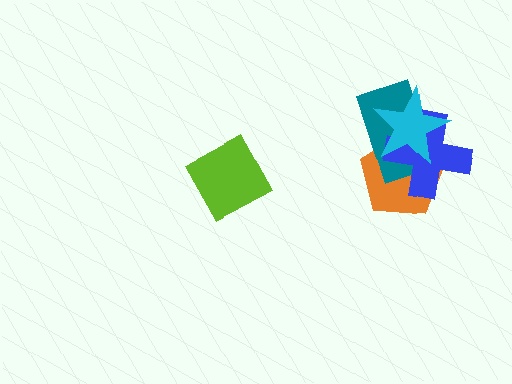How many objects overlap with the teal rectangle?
3 objects overlap with the teal rectangle.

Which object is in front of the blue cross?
The cyan star is in front of the blue cross.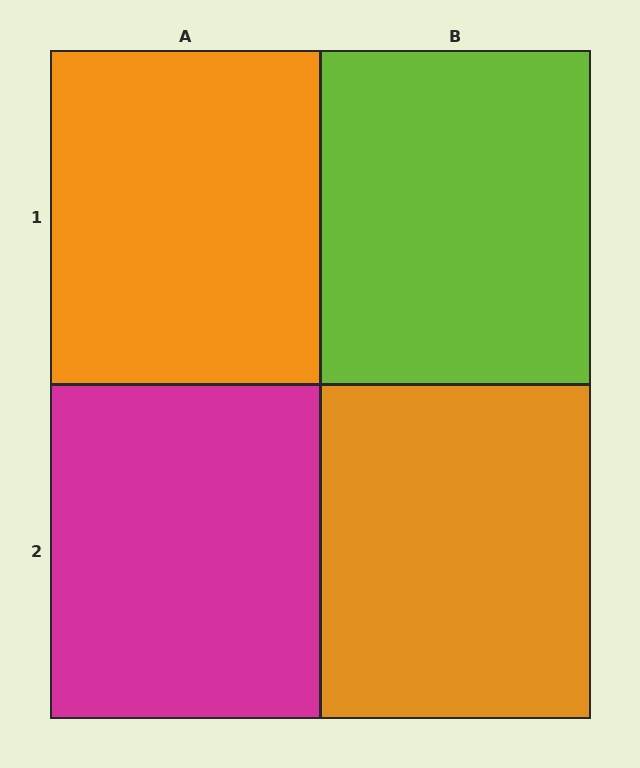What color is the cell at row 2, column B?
Orange.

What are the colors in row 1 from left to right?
Orange, lime.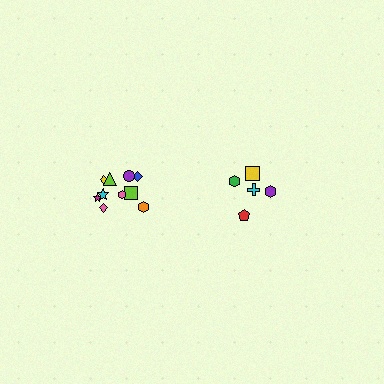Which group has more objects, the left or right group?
The left group.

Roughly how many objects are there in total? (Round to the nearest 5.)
Roughly 15 objects in total.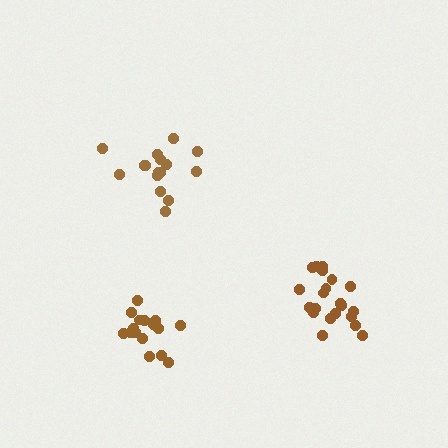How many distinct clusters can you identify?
There are 3 distinct clusters.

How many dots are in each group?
Group 1: 21 dots, Group 2: 16 dots, Group 3: 16 dots (53 total).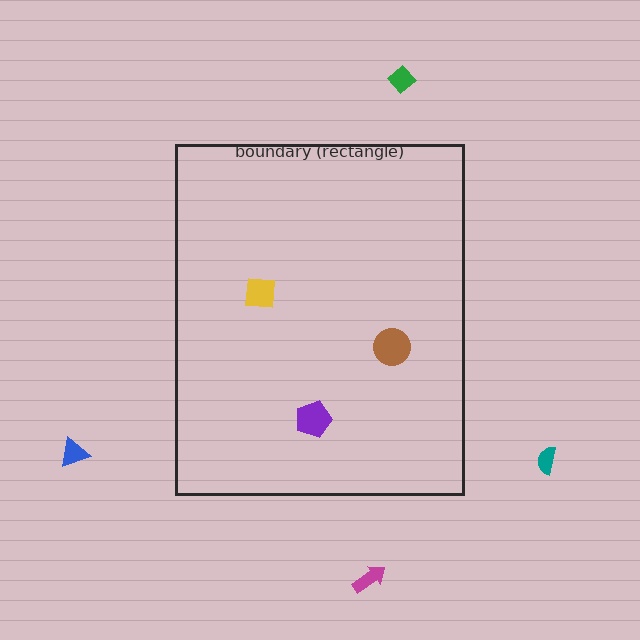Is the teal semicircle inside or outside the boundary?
Outside.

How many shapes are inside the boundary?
3 inside, 4 outside.